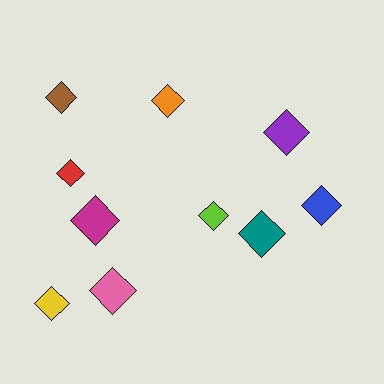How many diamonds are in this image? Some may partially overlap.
There are 10 diamonds.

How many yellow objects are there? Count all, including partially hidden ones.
There is 1 yellow object.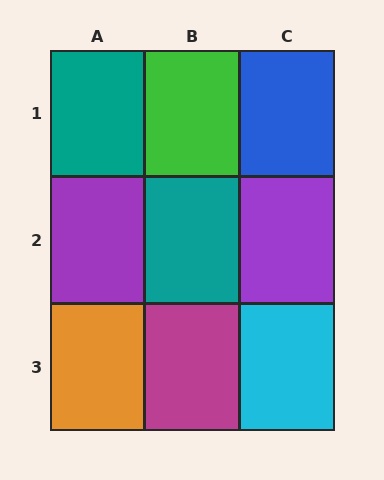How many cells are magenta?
1 cell is magenta.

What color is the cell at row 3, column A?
Orange.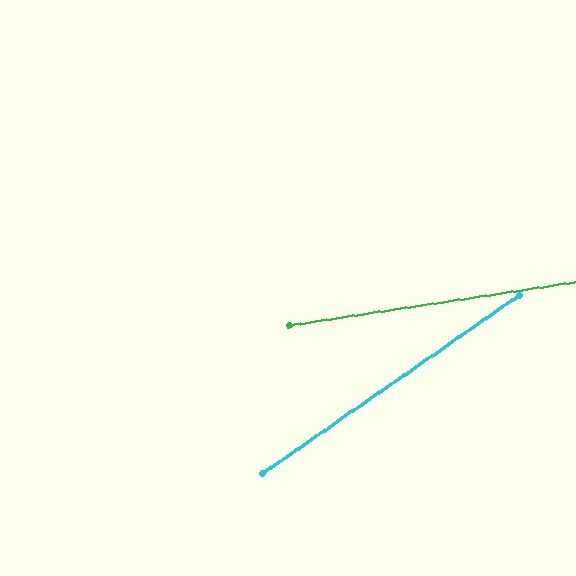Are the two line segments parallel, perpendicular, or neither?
Neither parallel nor perpendicular — they differ by about 26°.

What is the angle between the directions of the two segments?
Approximately 26 degrees.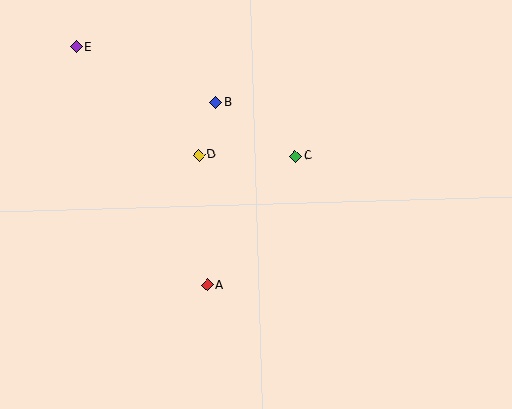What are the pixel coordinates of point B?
Point B is at (216, 102).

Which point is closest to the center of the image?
Point C at (295, 156) is closest to the center.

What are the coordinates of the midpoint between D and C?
The midpoint between D and C is at (247, 155).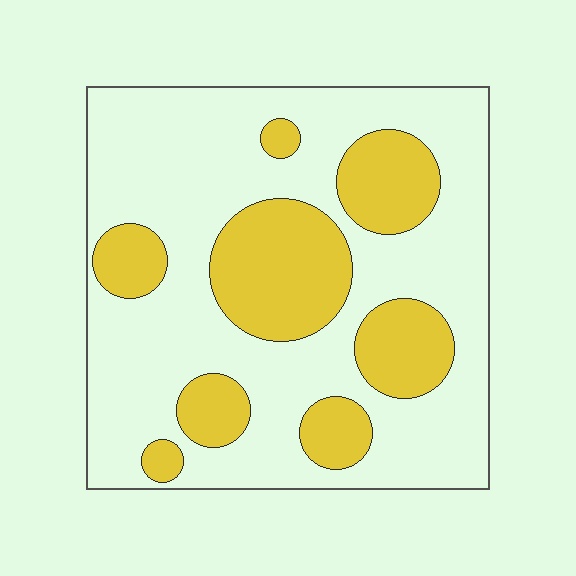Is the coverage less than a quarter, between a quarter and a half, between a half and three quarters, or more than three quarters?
Between a quarter and a half.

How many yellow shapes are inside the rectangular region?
8.